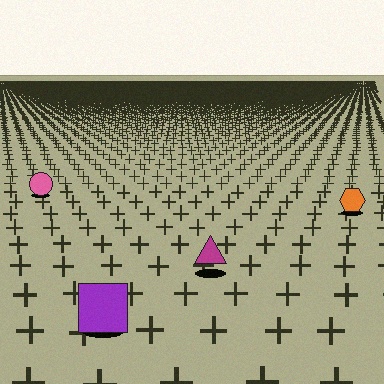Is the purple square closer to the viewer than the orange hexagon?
Yes. The purple square is closer — you can tell from the texture gradient: the ground texture is coarser near it.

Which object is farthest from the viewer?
The pink circle is farthest from the viewer. It appears smaller and the ground texture around it is denser.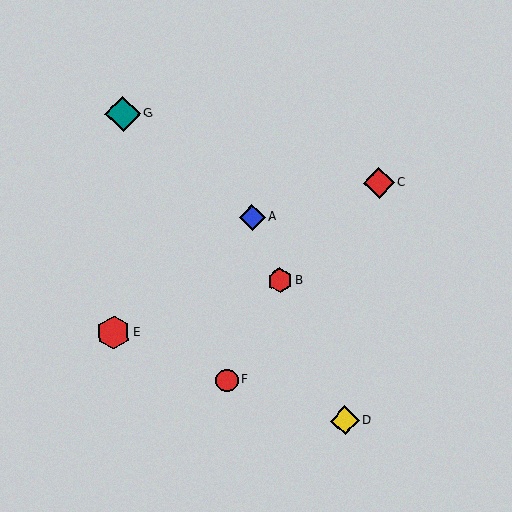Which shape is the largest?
The teal diamond (labeled G) is the largest.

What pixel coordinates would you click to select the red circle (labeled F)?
Click at (227, 380) to select the red circle F.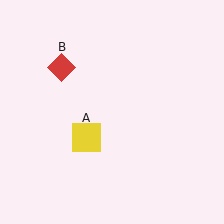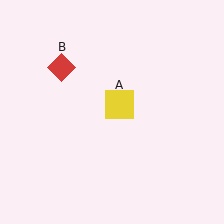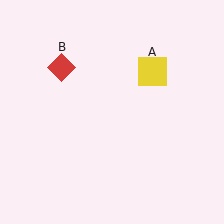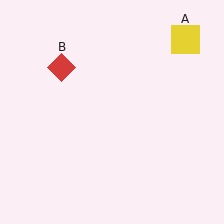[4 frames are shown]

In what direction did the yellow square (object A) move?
The yellow square (object A) moved up and to the right.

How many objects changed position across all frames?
1 object changed position: yellow square (object A).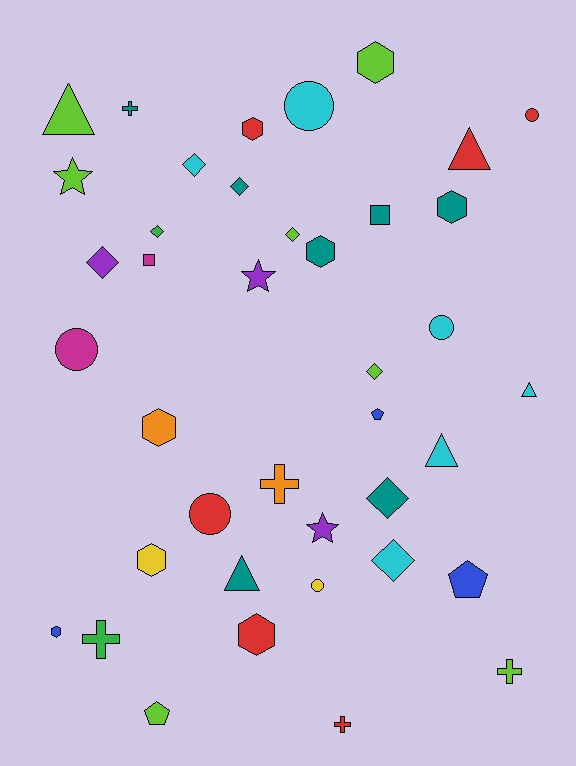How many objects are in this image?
There are 40 objects.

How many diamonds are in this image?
There are 8 diamonds.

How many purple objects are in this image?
There are 3 purple objects.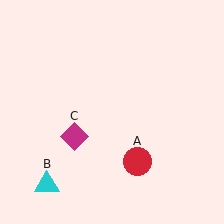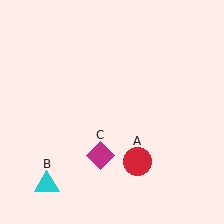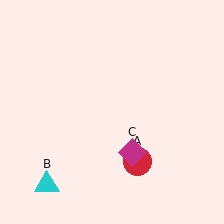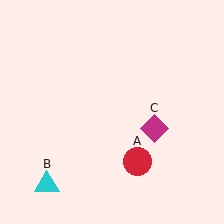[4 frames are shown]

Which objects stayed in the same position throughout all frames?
Red circle (object A) and cyan triangle (object B) remained stationary.